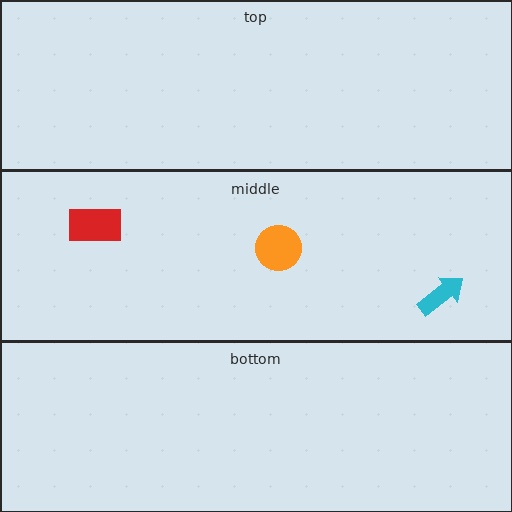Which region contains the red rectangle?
The middle region.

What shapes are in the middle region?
The orange circle, the red rectangle, the cyan arrow.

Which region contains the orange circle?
The middle region.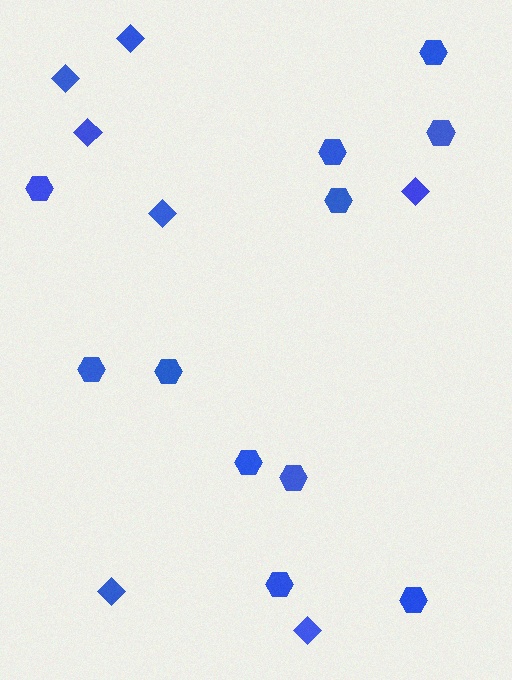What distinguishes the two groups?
There are 2 groups: one group of diamonds (7) and one group of hexagons (11).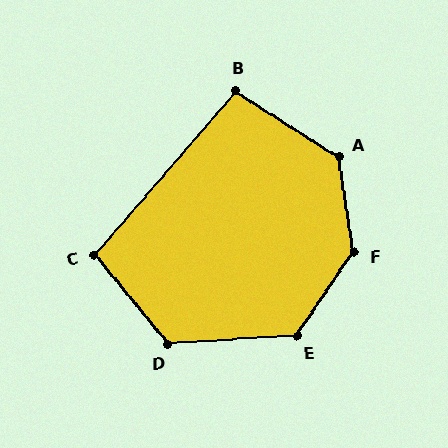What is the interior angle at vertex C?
Approximately 100 degrees (obtuse).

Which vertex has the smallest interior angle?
B, at approximately 98 degrees.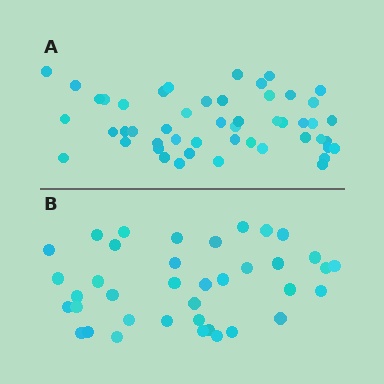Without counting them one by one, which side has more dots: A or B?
Region A (the top region) has more dots.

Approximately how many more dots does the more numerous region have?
Region A has roughly 12 or so more dots than region B.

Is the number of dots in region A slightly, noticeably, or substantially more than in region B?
Region A has noticeably more, but not dramatically so. The ratio is roughly 1.3 to 1.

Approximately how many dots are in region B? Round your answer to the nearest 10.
About 40 dots. (The exact count is 38, which rounds to 40.)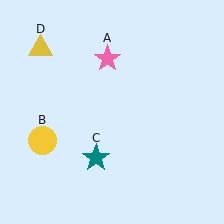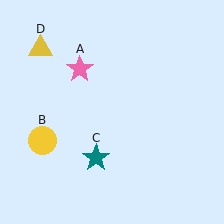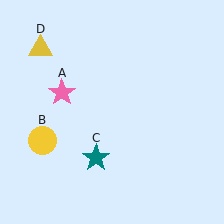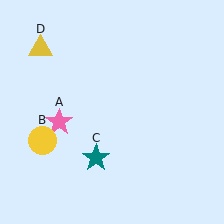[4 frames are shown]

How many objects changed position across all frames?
1 object changed position: pink star (object A).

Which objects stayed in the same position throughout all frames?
Yellow circle (object B) and teal star (object C) and yellow triangle (object D) remained stationary.